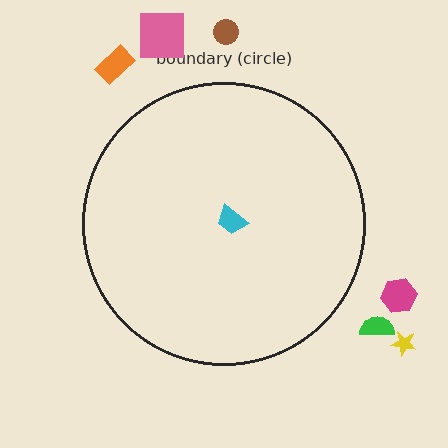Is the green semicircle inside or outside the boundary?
Outside.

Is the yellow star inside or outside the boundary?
Outside.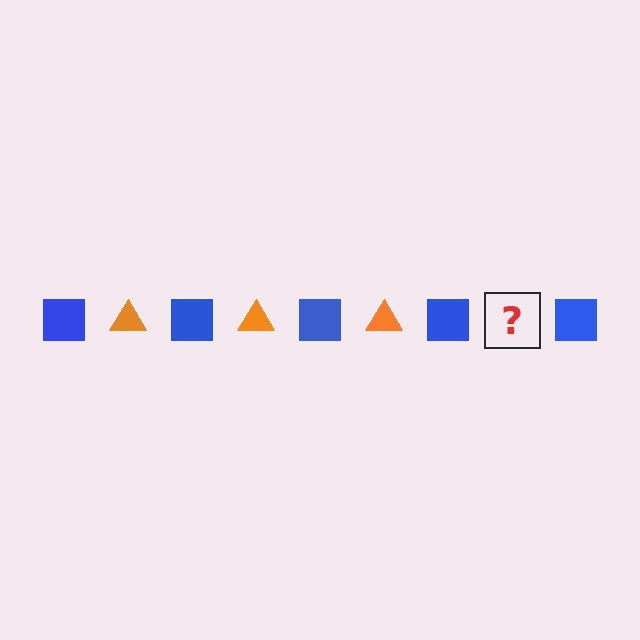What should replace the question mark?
The question mark should be replaced with an orange triangle.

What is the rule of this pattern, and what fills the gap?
The rule is that the pattern alternates between blue square and orange triangle. The gap should be filled with an orange triangle.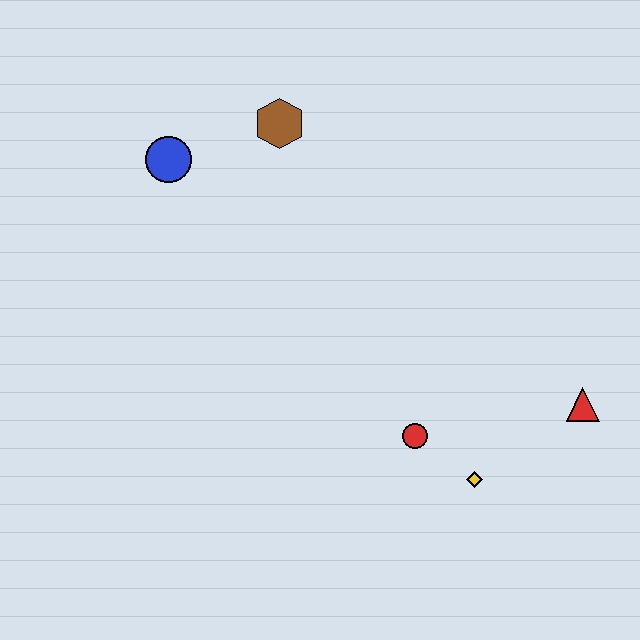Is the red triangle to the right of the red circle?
Yes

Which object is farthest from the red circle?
The blue circle is farthest from the red circle.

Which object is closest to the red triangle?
The yellow diamond is closest to the red triangle.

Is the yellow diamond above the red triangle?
No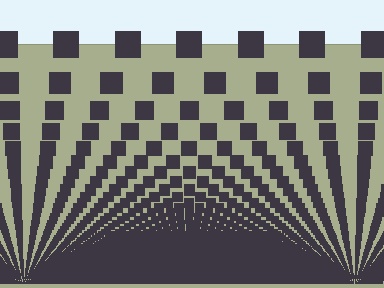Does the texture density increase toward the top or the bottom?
Density increases toward the bottom.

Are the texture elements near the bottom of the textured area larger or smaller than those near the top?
Smaller. The gradient is inverted — elements near the bottom are smaller and denser.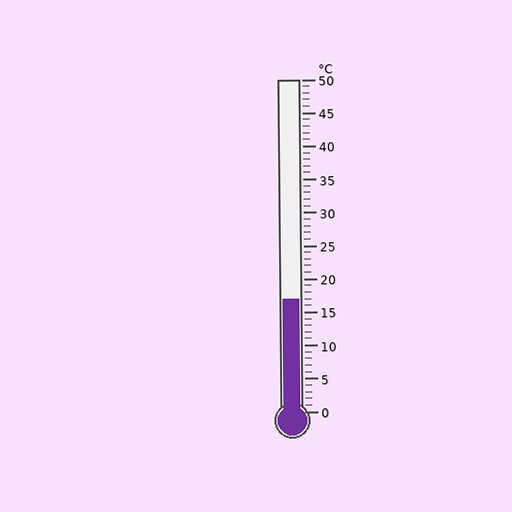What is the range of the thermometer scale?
The thermometer scale ranges from 0°C to 50°C.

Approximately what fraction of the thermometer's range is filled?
The thermometer is filled to approximately 35% of its range.